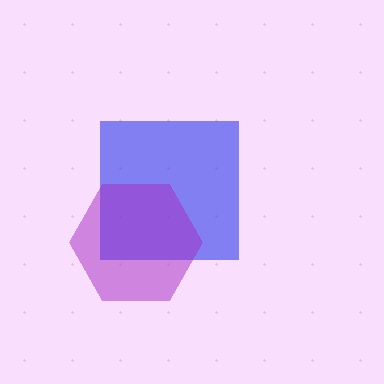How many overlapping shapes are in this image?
There are 2 overlapping shapes in the image.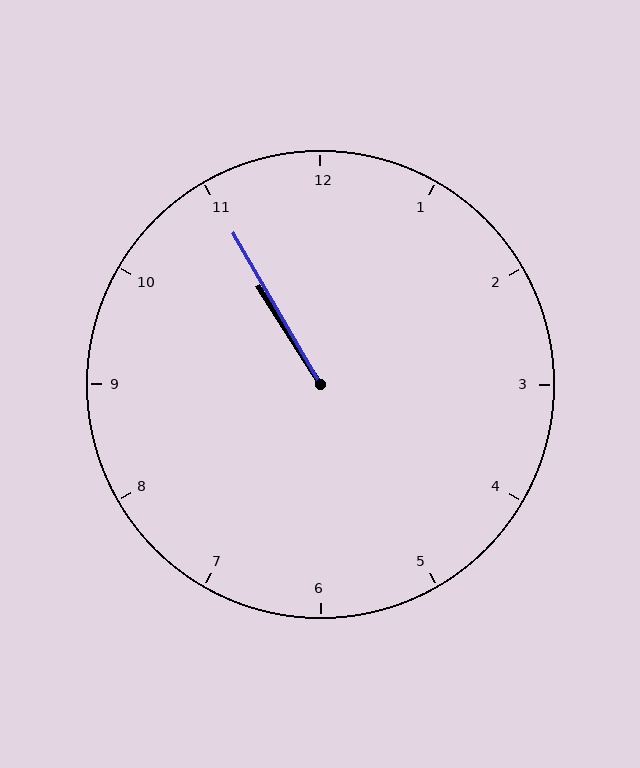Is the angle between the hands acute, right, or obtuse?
It is acute.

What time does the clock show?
10:55.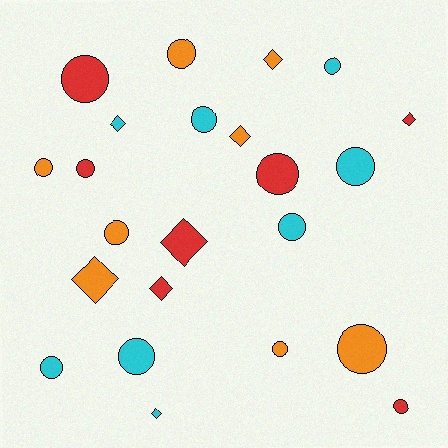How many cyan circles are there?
There are 6 cyan circles.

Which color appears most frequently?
Orange, with 8 objects.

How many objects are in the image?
There are 23 objects.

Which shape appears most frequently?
Circle, with 15 objects.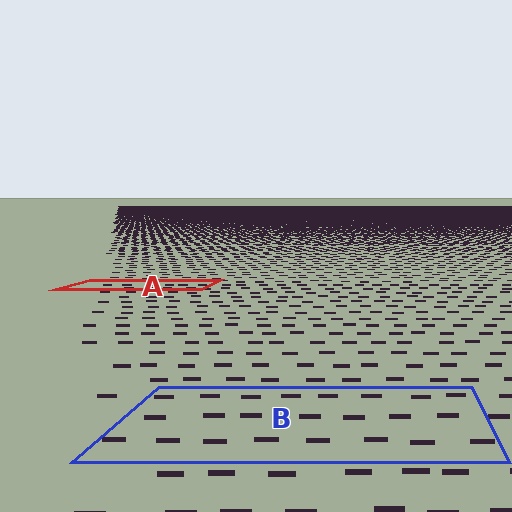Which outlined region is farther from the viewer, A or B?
Region A is farther from the viewer — the texture elements inside it appear smaller and more densely packed.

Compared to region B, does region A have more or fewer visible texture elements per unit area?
Region A has more texture elements per unit area — they are packed more densely because it is farther away.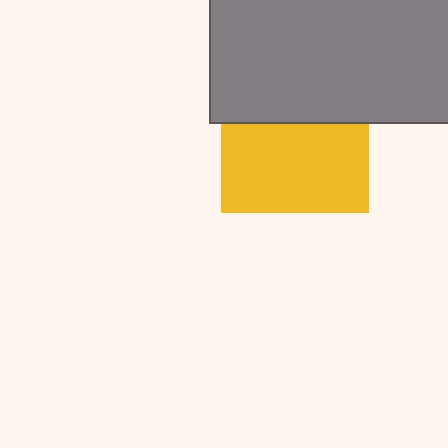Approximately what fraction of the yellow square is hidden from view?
Roughly 39% of the yellow square is hidden behind the gray rectangle.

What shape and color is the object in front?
The object in front is a gray rectangle.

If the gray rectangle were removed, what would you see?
You would see the complete yellow square.